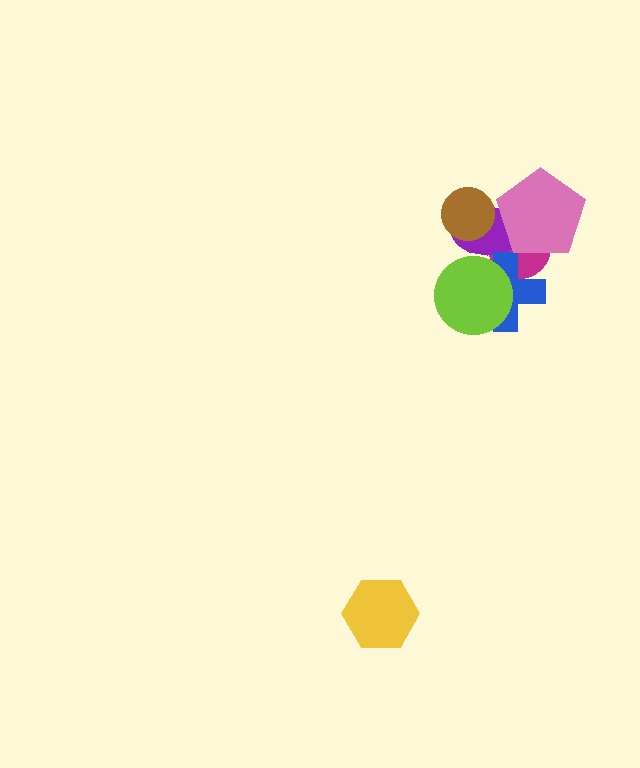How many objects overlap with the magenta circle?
3 objects overlap with the magenta circle.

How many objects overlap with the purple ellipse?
5 objects overlap with the purple ellipse.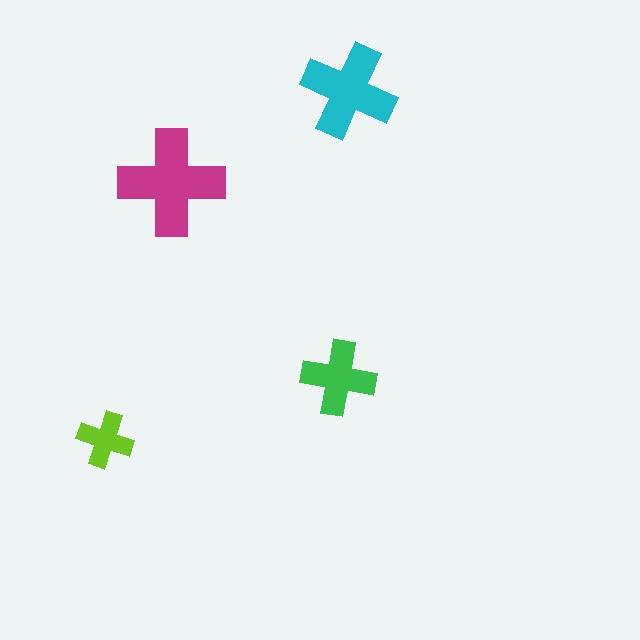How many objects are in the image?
There are 4 objects in the image.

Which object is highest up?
The cyan cross is topmost.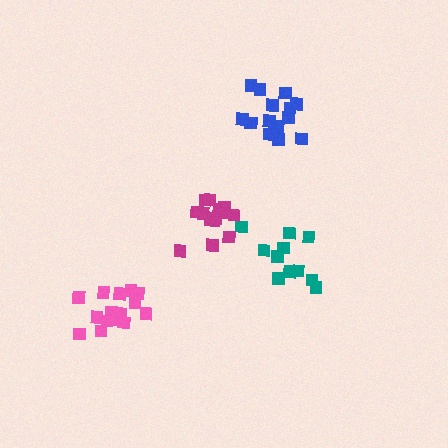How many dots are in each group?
Group 1: 15 dots, Group 2: 16 dots, Group 3: 11 dots, Group 4: 16 dots (58 total).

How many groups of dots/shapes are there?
There are 4 groups.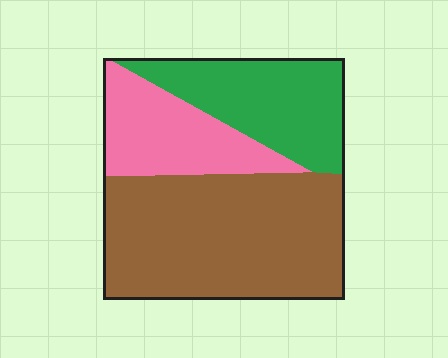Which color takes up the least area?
Pink, at roughly 20%.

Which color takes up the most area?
Brown, at roughly 50%.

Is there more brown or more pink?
Brown.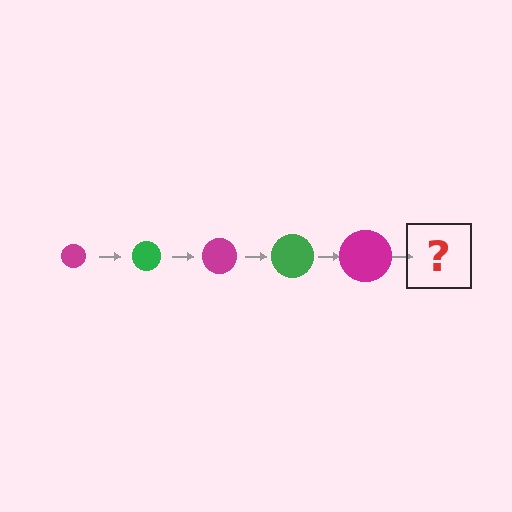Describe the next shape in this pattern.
It should be a green circle, larger than the previous one.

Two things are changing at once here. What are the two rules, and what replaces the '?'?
The two rules are that the circle grows larger each step and the color cycles through magenta and green. The '?' should be a green circle, larger than the previous one.